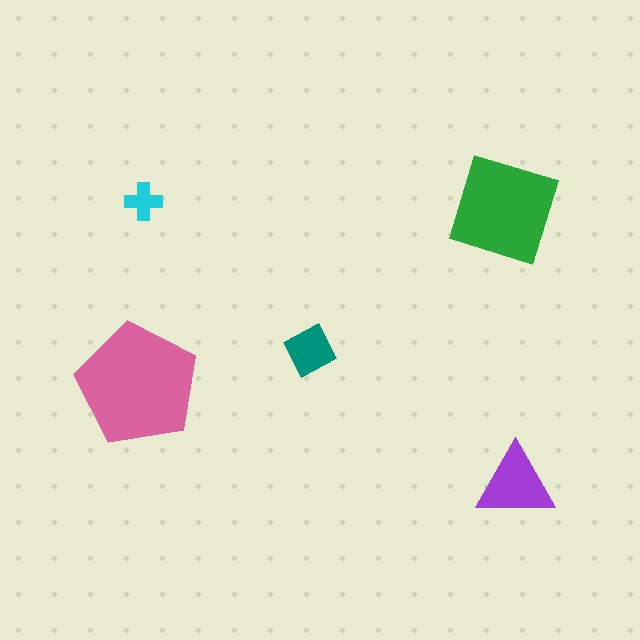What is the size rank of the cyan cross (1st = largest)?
5th.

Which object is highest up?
The cyan cross is topmost.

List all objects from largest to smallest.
The pink pentagon, the green square, the purple triangle, the teal diamond, the cyan cross.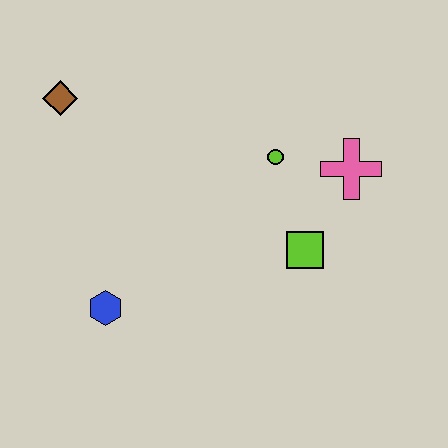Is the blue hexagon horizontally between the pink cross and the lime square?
No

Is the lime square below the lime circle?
Yes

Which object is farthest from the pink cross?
The brown diamond is farthest from the pink cross.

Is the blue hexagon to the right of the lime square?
No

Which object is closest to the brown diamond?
The blue hexagon is closest to the brown diamond.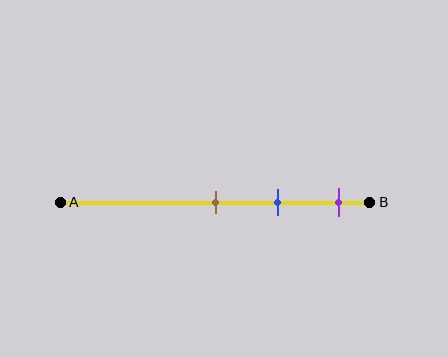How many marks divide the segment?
There are 3 marks dividing the segment.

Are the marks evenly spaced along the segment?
Yes, the marks are approximately evenly spaced.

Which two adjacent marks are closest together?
The brown and blue marks are the closest adjacent pair.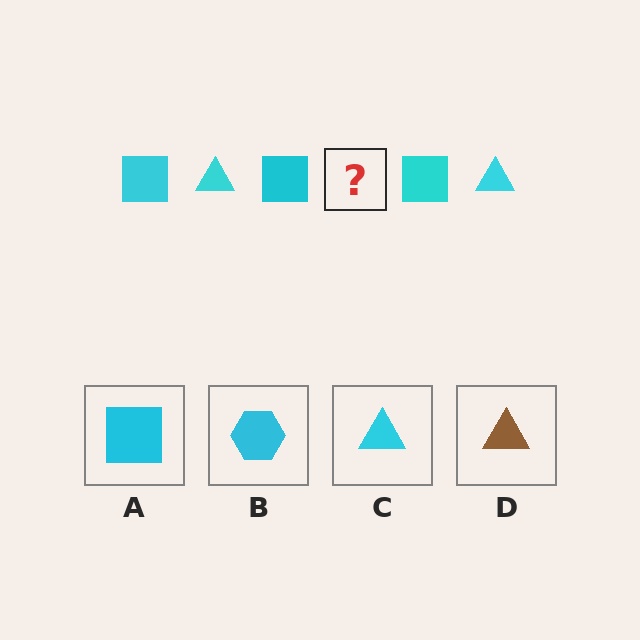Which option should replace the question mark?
Option C.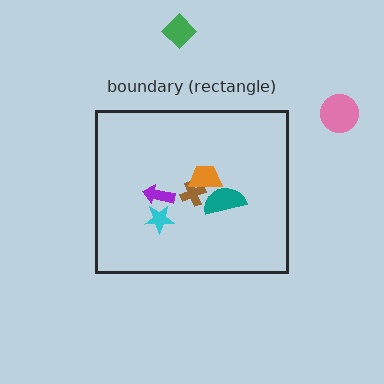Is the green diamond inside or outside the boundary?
Outside.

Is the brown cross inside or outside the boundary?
Inside.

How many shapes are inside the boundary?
5 inside, 2 outside.